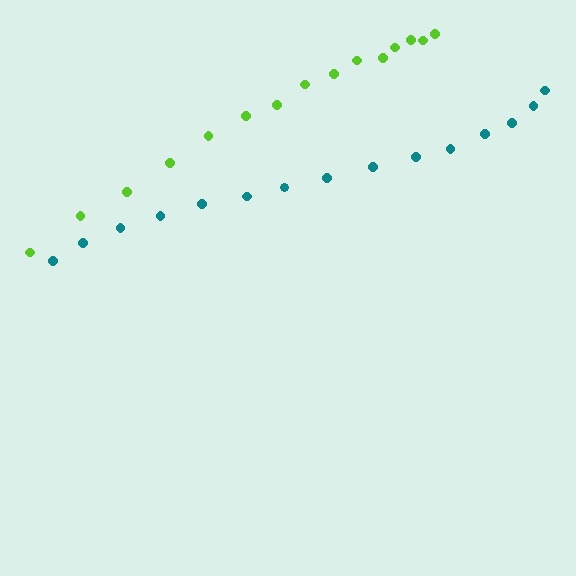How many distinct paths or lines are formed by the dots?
There are 2 distinct paths.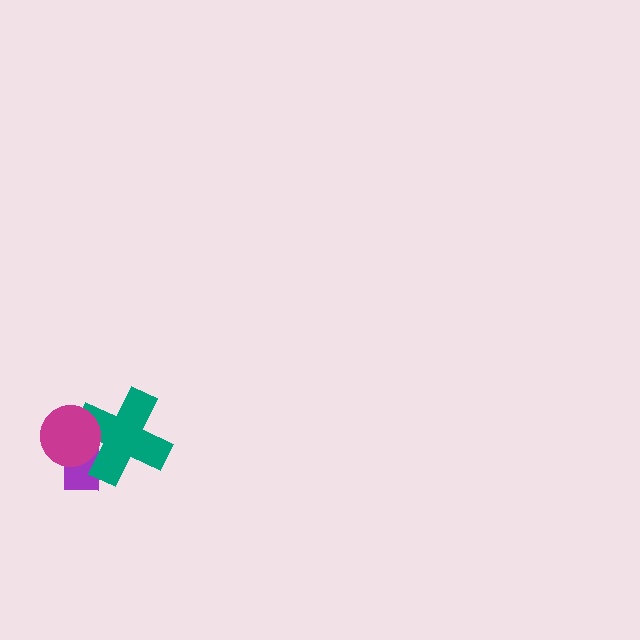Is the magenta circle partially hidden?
No, no other shape covers it.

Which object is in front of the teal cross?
The magenta circle is in front of the teal cross.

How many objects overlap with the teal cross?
2 objects overlap with the teal cross.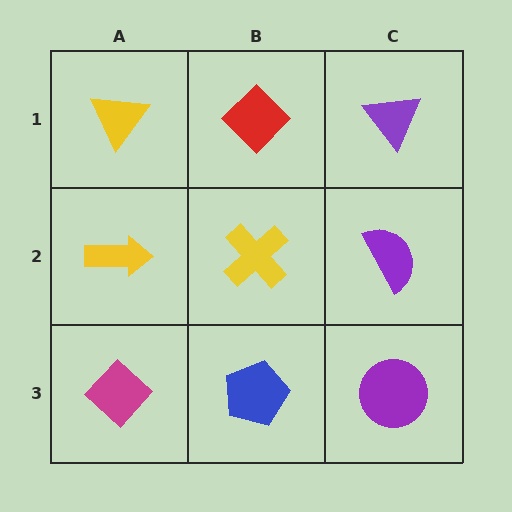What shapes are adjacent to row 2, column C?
A purple triangle (row 1, column C), a purple circle (row 3, column C), a yellow cross (row 2, column B).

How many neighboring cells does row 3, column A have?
2.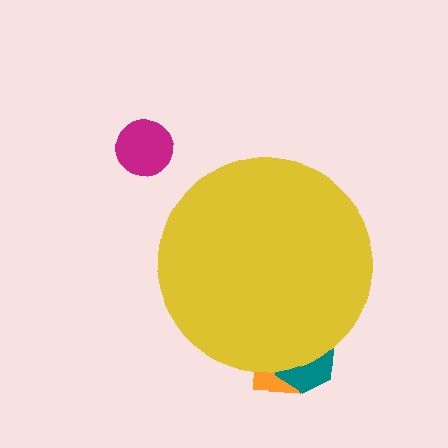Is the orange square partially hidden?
Yes, the orange square is partially hidden behind the yellow circle.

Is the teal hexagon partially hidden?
Yes, the teal hexagon is partially hidden behind the yellow circle.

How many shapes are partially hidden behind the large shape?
2 shapes are partially hidden.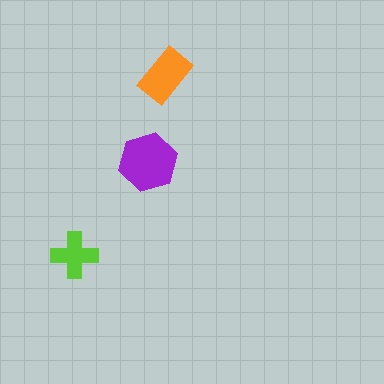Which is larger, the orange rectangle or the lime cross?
The orange rectangle.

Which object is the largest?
The purple hexagon.